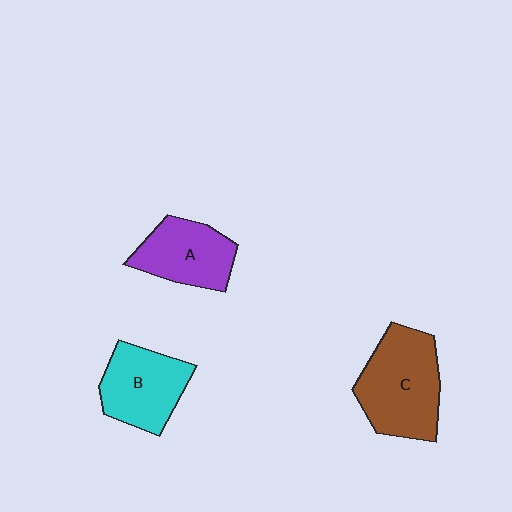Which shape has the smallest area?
Shape A (purple).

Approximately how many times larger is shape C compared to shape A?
Approximately 1.4 times.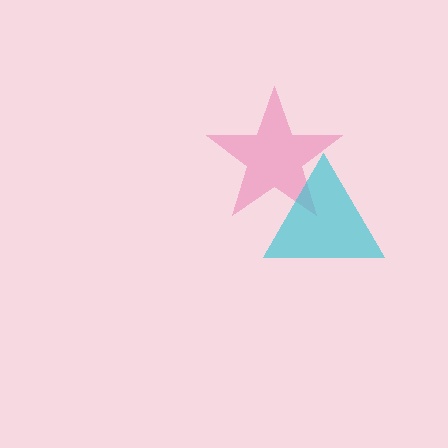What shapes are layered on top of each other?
The layered shapes are: a pink star, a cyan triangle.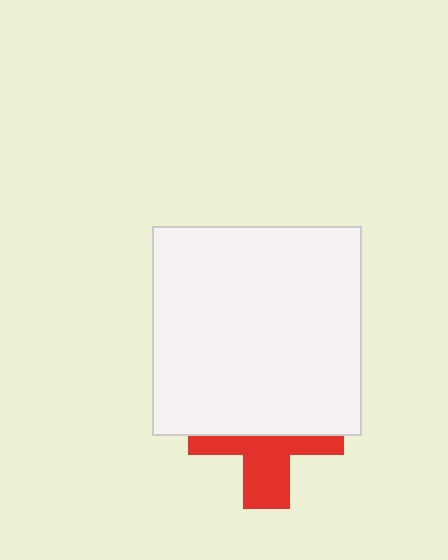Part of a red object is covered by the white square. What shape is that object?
It is a cross.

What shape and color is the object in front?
The object in front is a white square.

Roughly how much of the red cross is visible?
A small part of it is visible (roughly 45%).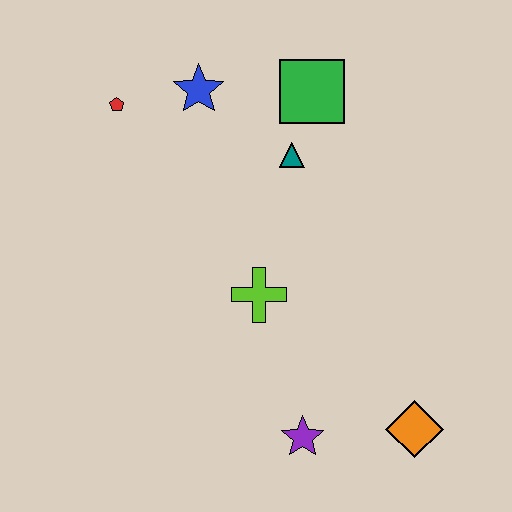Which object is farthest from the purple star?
The red pentagon is farthest from the purple star.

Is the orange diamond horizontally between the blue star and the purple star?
No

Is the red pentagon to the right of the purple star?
No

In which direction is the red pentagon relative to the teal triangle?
The red pentagon is to the left of the teal triangle.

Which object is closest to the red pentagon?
The blue star is closest to the red pentagon.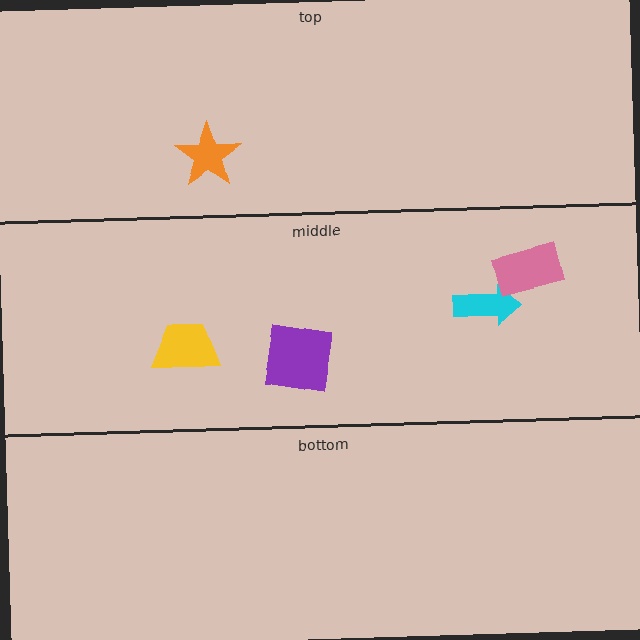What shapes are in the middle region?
The purple square, the yellow trapezoid, the cyan arrow, the pink rectangle.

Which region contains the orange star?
The top region.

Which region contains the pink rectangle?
The middle region.